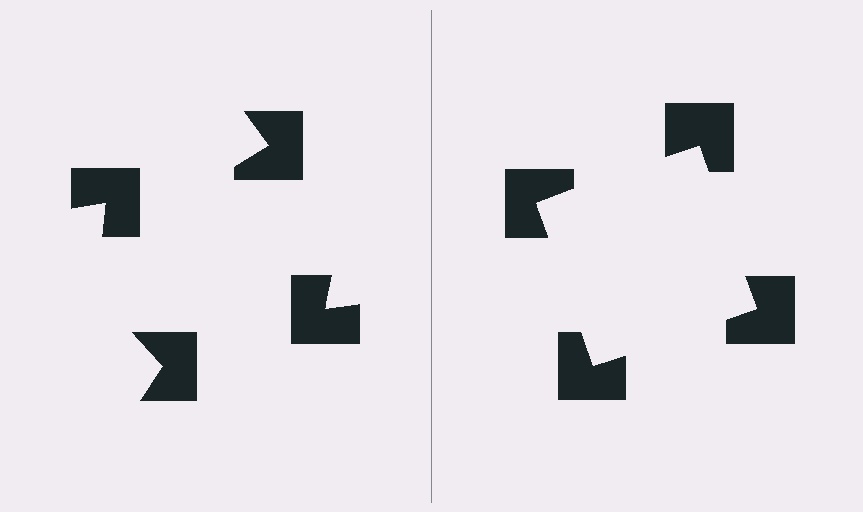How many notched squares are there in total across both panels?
8 — 4 on each side.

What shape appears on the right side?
An illusory square.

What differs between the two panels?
The notched squares are positioned identically on both sides; only the wedge orientations differ. On the right they align to a square; on the left they are misaligned.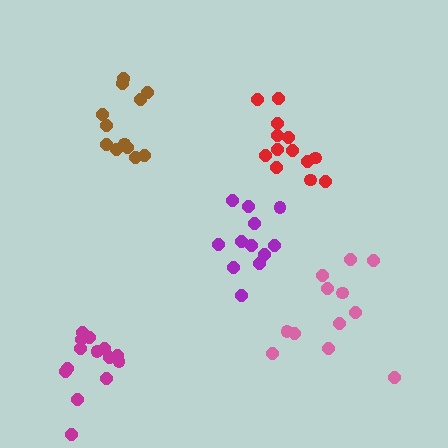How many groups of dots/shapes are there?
There are 5 groups.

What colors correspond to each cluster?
The clusters are colored: red, brown, purple, magenta, pink.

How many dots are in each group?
Group 1: 13 dots, Group 2: 12 dots, Group 3: 12 dots, Group 4: 14 dots, Group 5: 12 dots (63 total).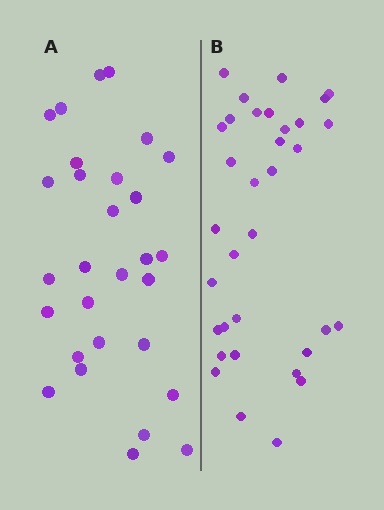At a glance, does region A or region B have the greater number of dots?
Region B (the right region) has more dots.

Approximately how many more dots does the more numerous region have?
Region B has about 5 more dots than region A.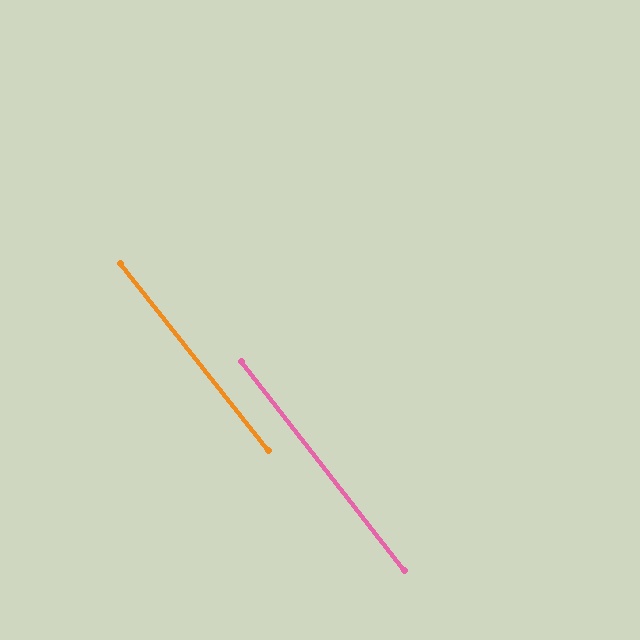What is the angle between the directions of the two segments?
Approximately 0 degrees.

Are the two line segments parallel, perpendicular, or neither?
Parallel — their directions differ by only 0.4°.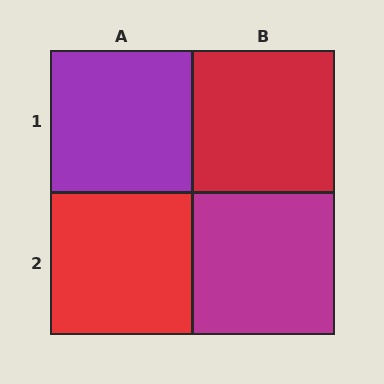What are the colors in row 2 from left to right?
Red, magenta.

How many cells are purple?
1 cell is purple.